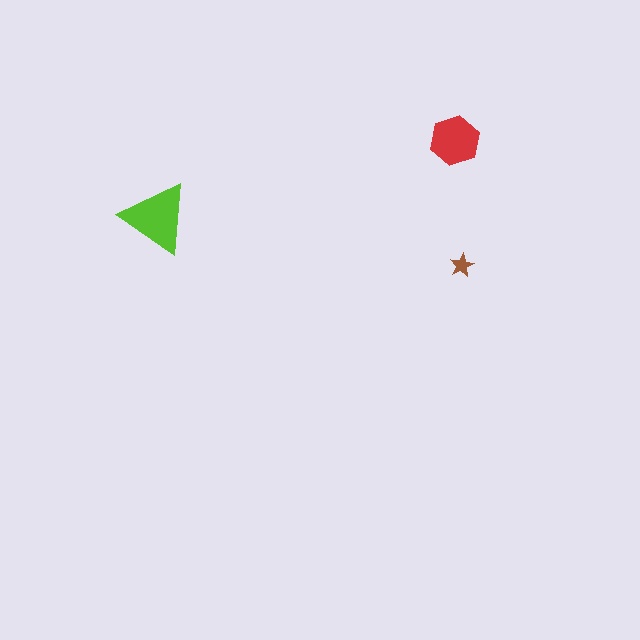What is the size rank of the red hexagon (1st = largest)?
2nd.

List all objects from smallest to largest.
The brown star, the red hexagon, the lime triangle.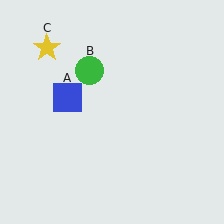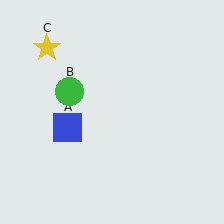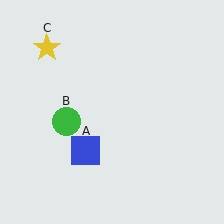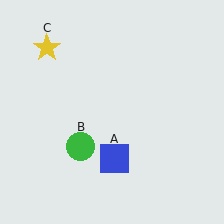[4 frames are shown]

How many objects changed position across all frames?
2 objects changed position: blue square (object A), green circle (object B).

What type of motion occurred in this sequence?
The blue square (object A), green circle (object B) rotated counterclockwise around the center of the scene.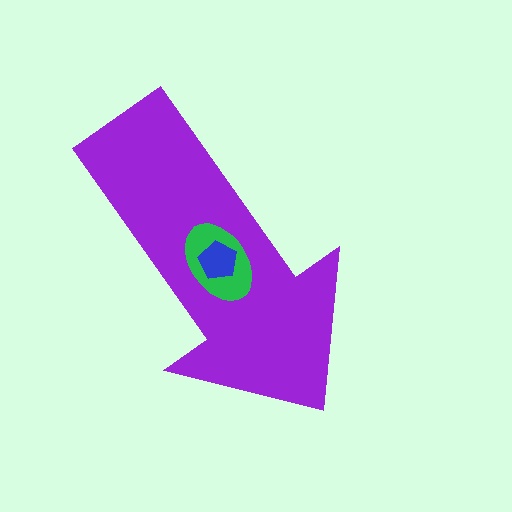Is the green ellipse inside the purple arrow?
Yes.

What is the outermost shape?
The purple arrow.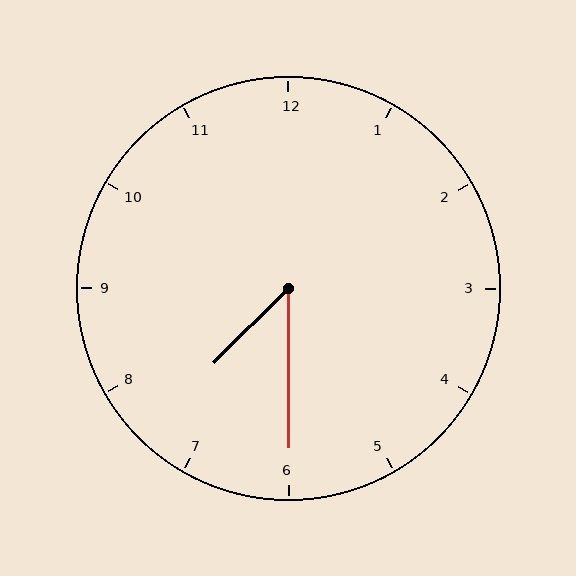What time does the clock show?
7:30.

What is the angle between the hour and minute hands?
Approximately 45 degrees.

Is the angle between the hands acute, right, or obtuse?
It is acute.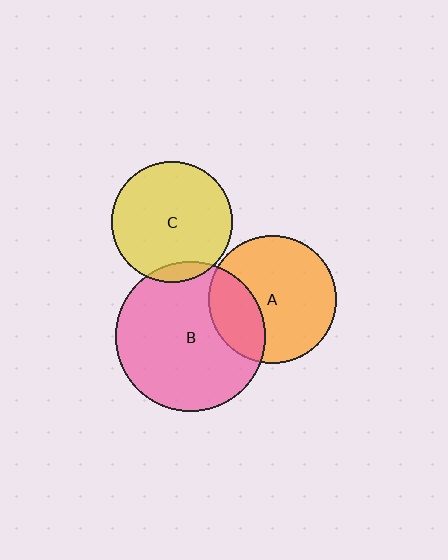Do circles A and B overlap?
Yes.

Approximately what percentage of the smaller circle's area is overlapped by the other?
Approximately 30%.